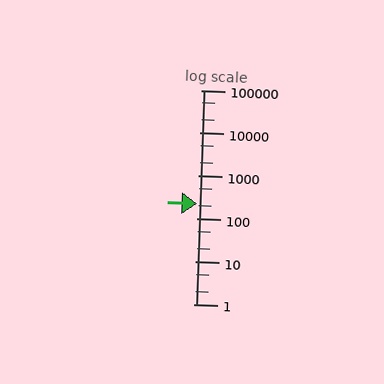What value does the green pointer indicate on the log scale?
The pointer indicates approximately 220.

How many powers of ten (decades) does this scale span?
The scale spans 5 decades, from 1 to 100000.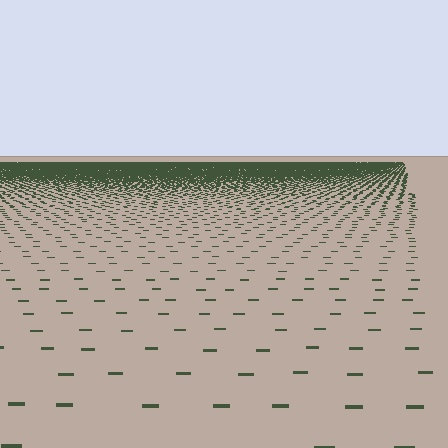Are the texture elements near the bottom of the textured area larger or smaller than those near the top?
Larger. Near the bottom, elements are closer to the viewer and appear at a bigger on-screen size.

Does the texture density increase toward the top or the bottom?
Density increases toward the top.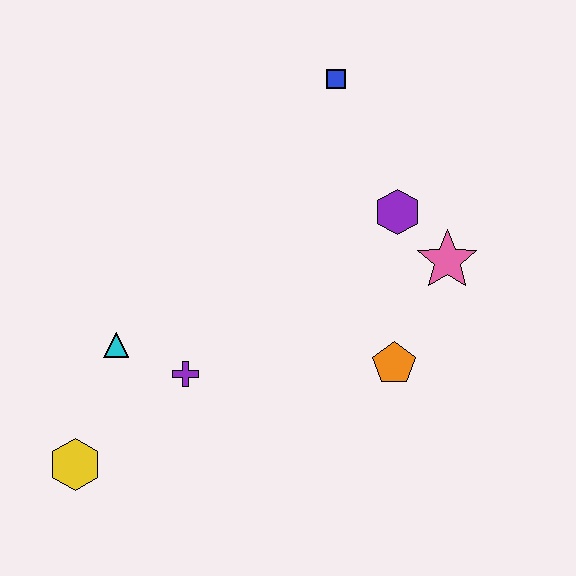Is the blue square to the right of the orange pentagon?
No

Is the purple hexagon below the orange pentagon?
No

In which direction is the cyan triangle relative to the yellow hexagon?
The cyan triangle is above the yellow hexagon.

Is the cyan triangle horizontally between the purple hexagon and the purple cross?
No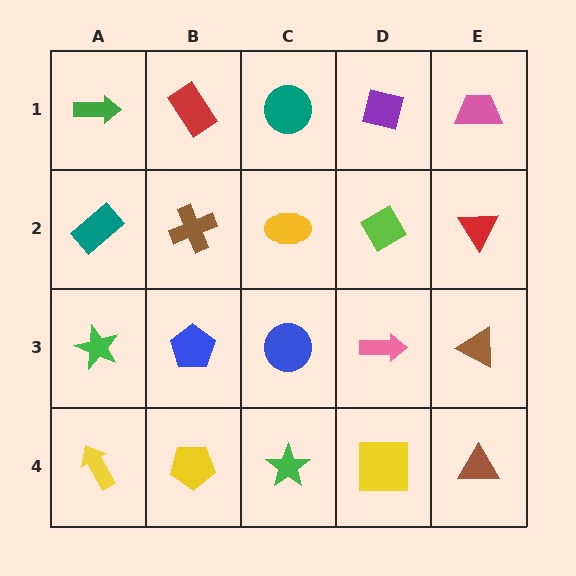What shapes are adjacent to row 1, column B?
A brown cross (row 2, column B), a green arrow (row 1, column A), a teal circle (row 1, column C).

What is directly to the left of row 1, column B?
A green arrow.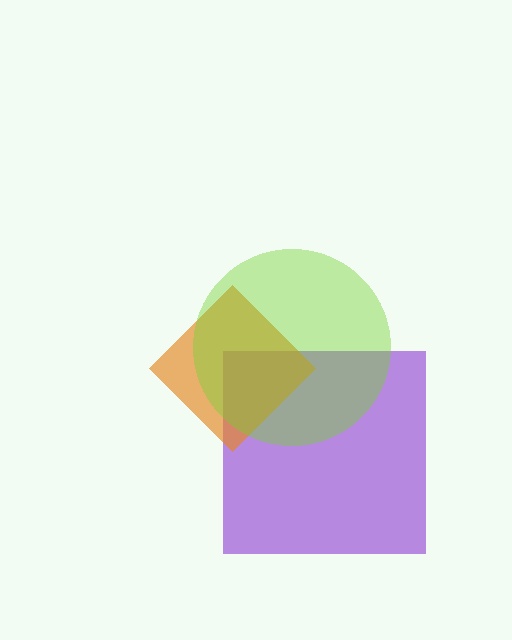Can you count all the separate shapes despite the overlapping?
Yes, there are 3 separate shapes.